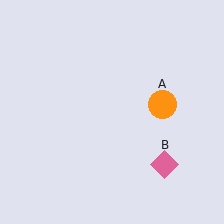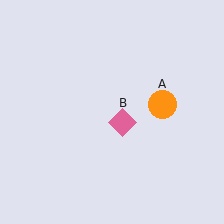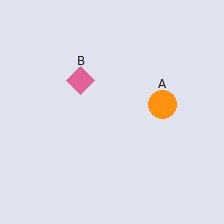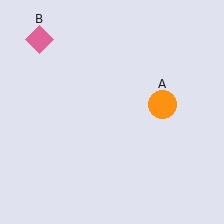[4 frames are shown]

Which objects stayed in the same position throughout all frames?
Orange circle (object A) remained stationary.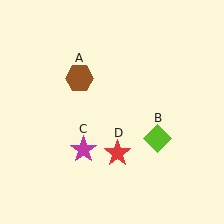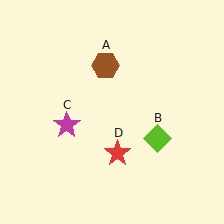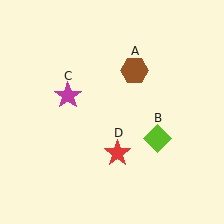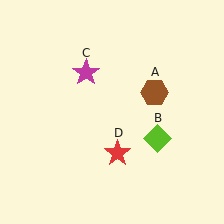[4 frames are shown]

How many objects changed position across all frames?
2 objects changed position: brown hexagon (object A), magenta star (object C).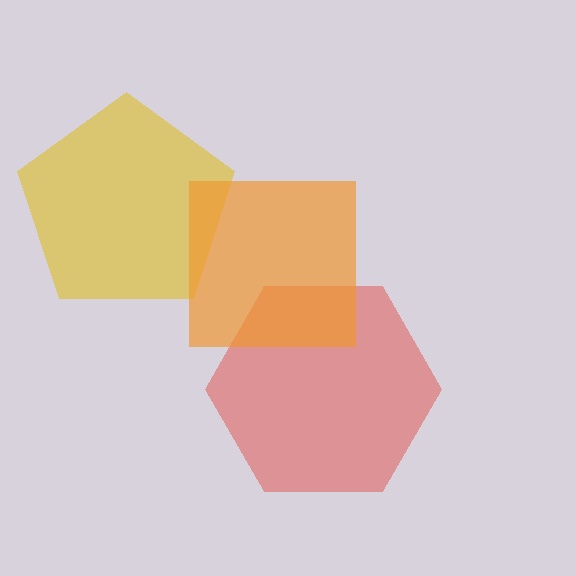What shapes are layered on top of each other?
The layered shapes are: a yellow pentagon, a red hexagon, an orange square.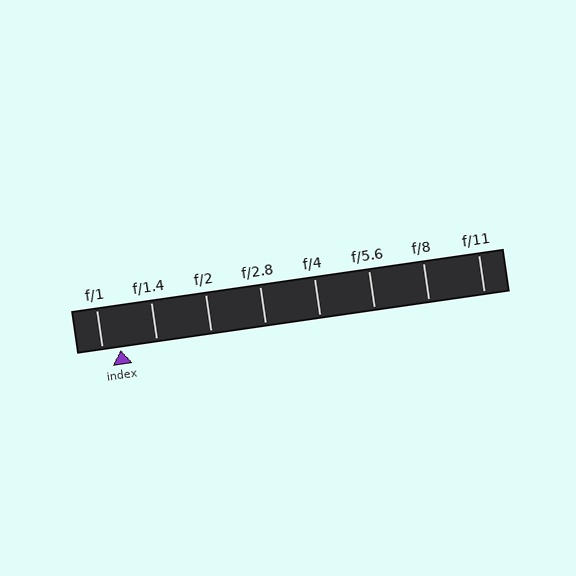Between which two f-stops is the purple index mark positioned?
The index mark is between f/1 and f/1.4.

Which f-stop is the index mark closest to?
The index mark is closest to f/1.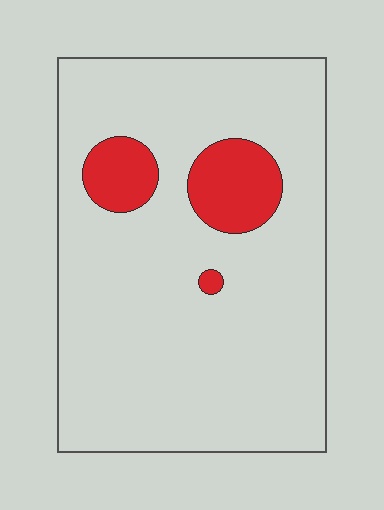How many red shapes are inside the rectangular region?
3.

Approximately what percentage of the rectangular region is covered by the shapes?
Approximately 10%.